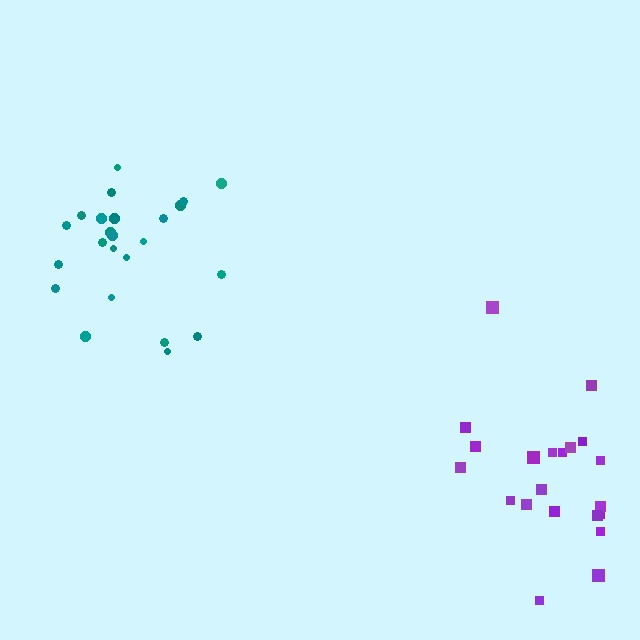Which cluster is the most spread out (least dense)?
Purple.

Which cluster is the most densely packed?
Teal.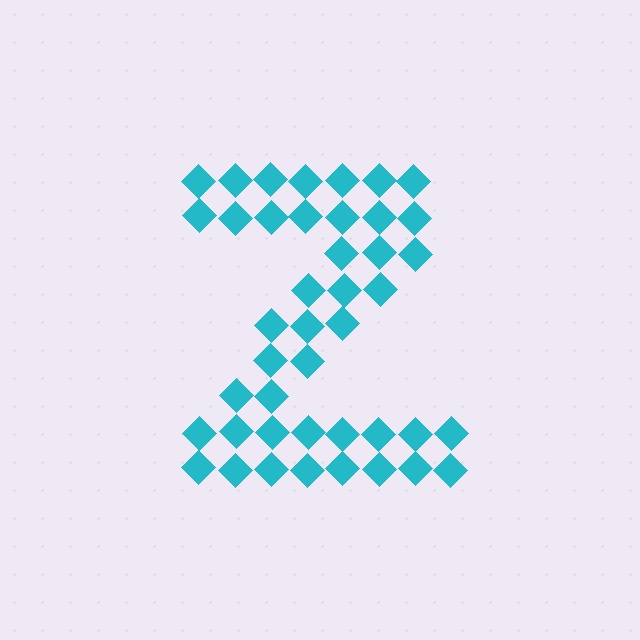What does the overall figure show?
The overall figure shows the letter Z.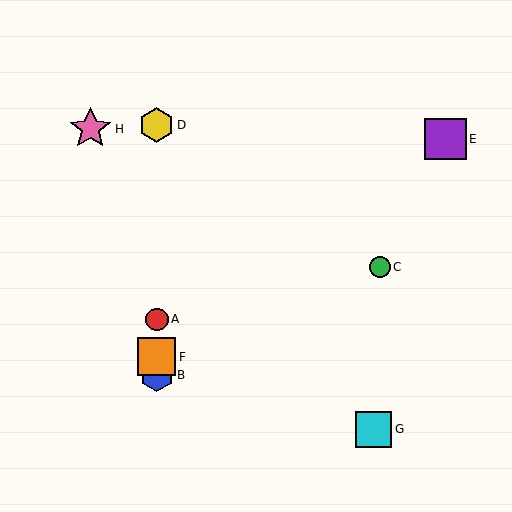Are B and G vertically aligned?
No, B is at x≈157 and G is at x≈374.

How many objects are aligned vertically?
4 objects (A, B, D, F) are aligned vertically.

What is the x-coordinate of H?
Object H is at x≈90.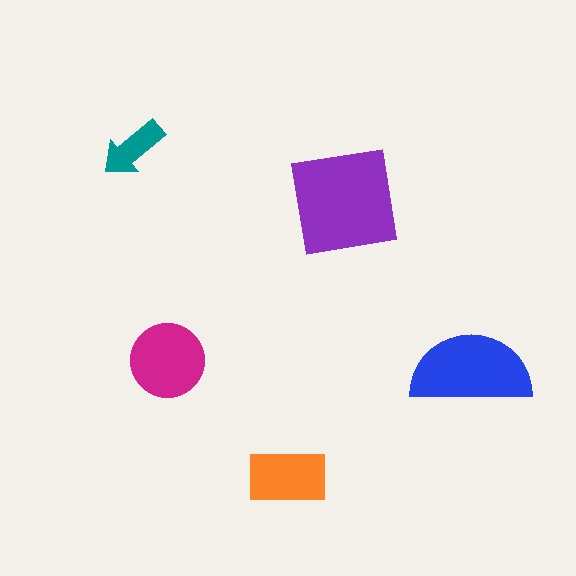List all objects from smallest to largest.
The teal arrow, the orange rectangle, the magenta circle, the blue semicircle, the purple square.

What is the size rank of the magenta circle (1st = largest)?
3rd.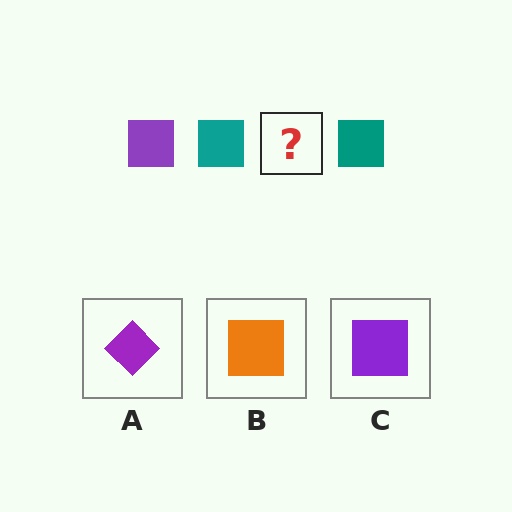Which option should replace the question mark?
Option C.